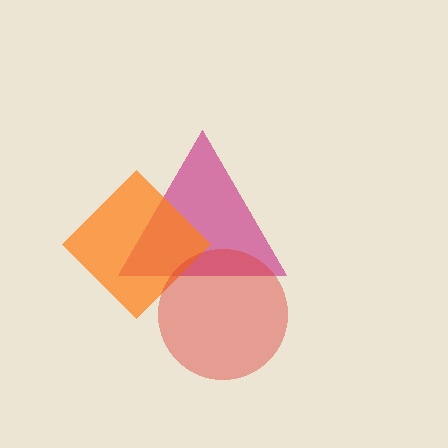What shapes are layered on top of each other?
The layered shapes are: a magenta triangle, an orange diamond, a red circle.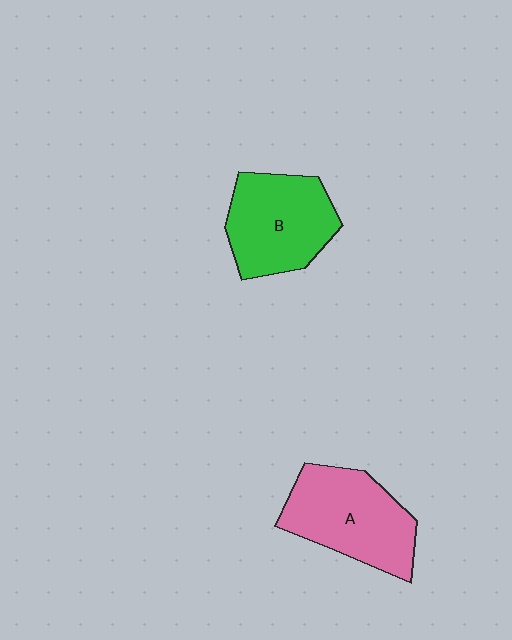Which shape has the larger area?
Shape A (pink).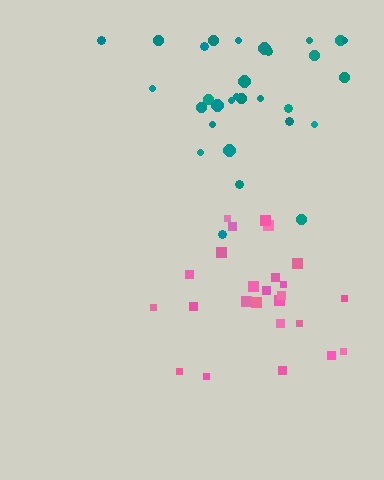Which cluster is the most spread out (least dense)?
Teal.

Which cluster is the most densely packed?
Pink.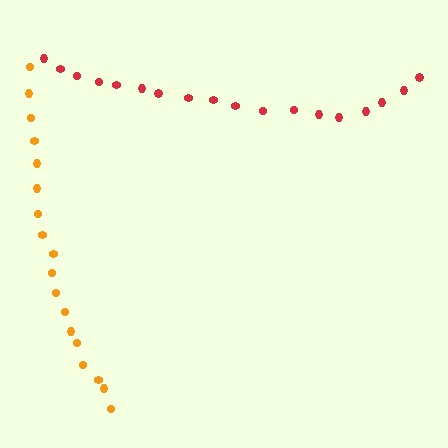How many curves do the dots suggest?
There are 2 distinct paths.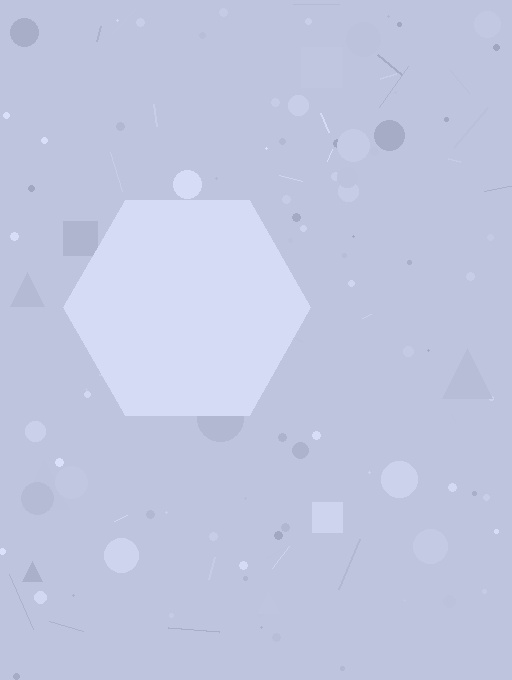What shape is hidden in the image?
A hexagon is hidden in the image.